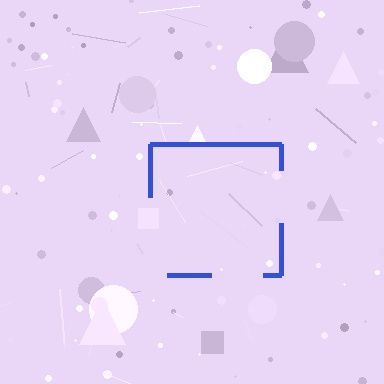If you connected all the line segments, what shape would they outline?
They would outline a square.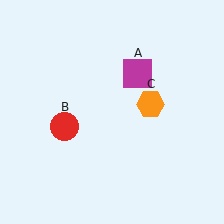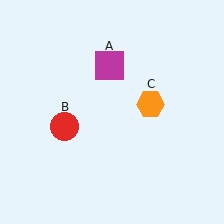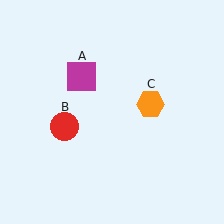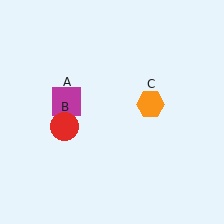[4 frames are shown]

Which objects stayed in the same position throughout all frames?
Red circle (object B) and orange hexagon (object C) remained stationary.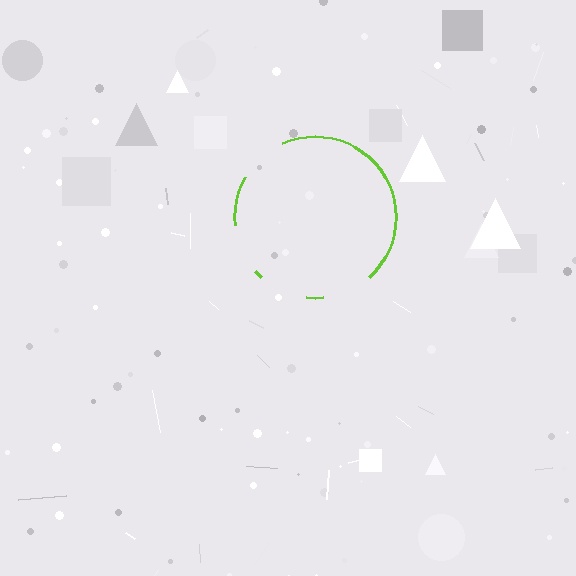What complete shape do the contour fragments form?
The contour fragments form a circle.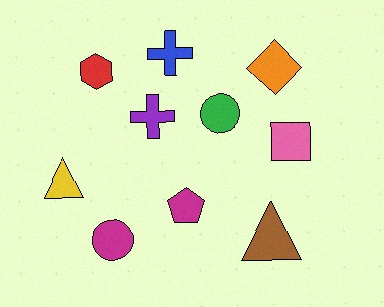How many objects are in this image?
There are 10 objects.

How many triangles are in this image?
There are 2 triangles.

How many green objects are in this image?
There is 1 green object.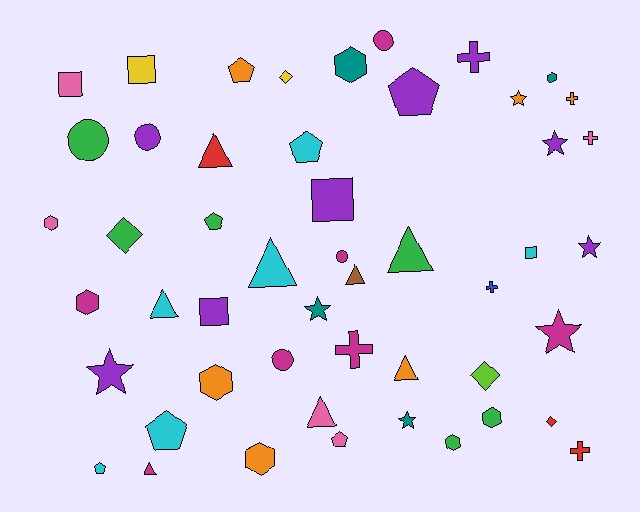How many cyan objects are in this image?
There are 6 cyan objects.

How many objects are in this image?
There are 50 objects.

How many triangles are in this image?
There are 8 triangles.